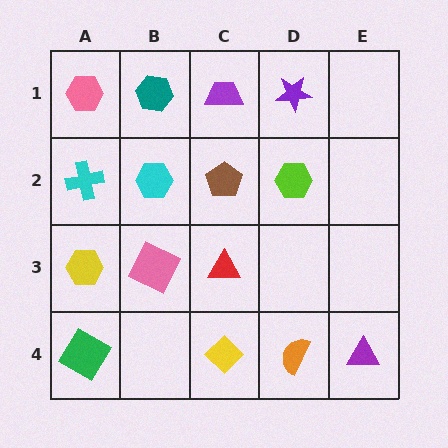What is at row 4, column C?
A yellow diamond.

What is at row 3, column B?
A pink square.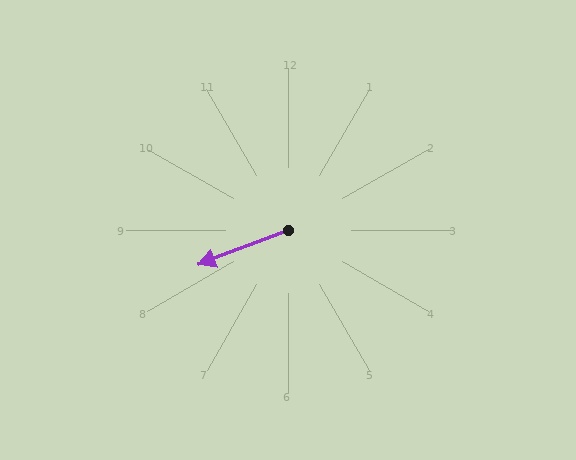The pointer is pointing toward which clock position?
Roughly 8 o'clock.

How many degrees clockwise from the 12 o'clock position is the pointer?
Approximately 249 degrees.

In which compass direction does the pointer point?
West.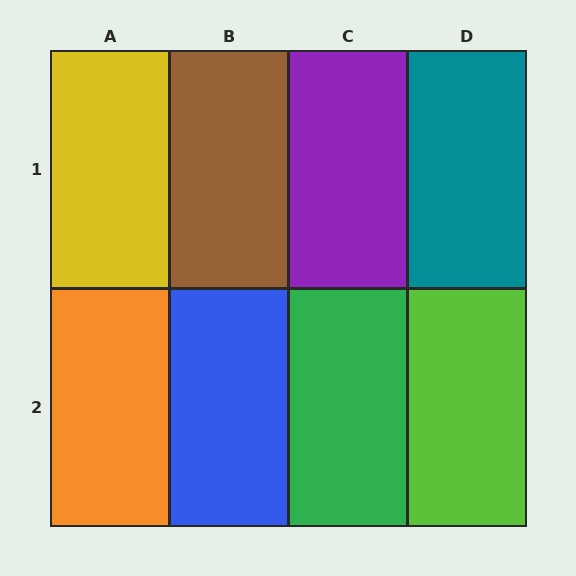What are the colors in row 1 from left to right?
Yellow, brown, purple, teal.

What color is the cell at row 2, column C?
Green.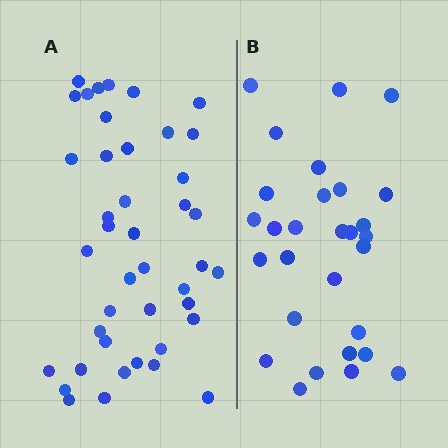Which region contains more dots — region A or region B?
Region A (the left region) has more dots.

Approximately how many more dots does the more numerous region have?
Region A has approximately 15 more dots than region B.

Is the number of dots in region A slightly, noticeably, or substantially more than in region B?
Region A has noticeably more, but not dramatically so. The ratio is roughly 1.4 to 1.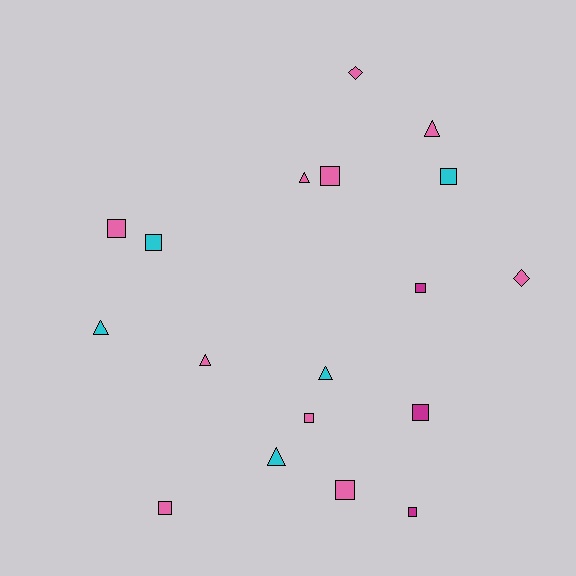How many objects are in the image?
There are 18 objects.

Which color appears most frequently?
Pink, with 10 objects.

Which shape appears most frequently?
Square, with 10 objects.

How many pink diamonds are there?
There are 2 pink diamonds.